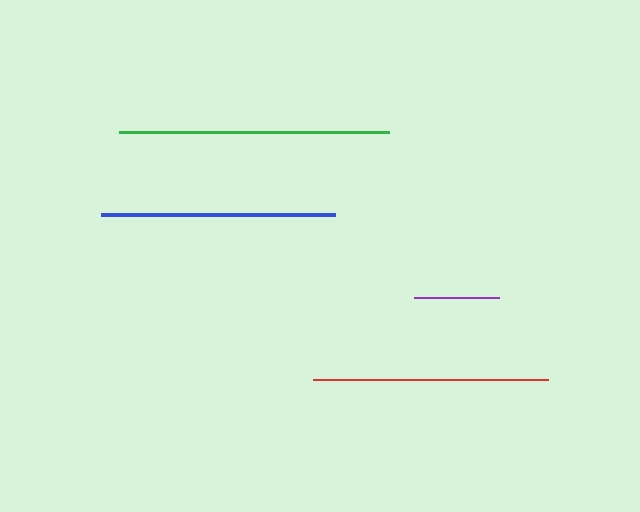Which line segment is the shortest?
The purple line is the shortest at approximately 86 pixels.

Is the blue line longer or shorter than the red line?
The red line is longer than the blue line.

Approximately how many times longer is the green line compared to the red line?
The green line is approximately 1.2 times the length of the red line.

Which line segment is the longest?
The green line is the longest at approximately 270 pixels.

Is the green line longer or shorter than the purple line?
The green line is longer than the purple line.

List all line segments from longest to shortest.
From longest to shortest: green, red, blue, purple.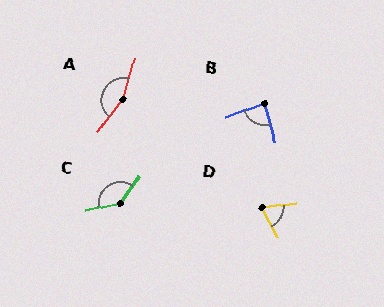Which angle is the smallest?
D, at approximately 70 degrees.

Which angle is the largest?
A, at approximately 158 degrees.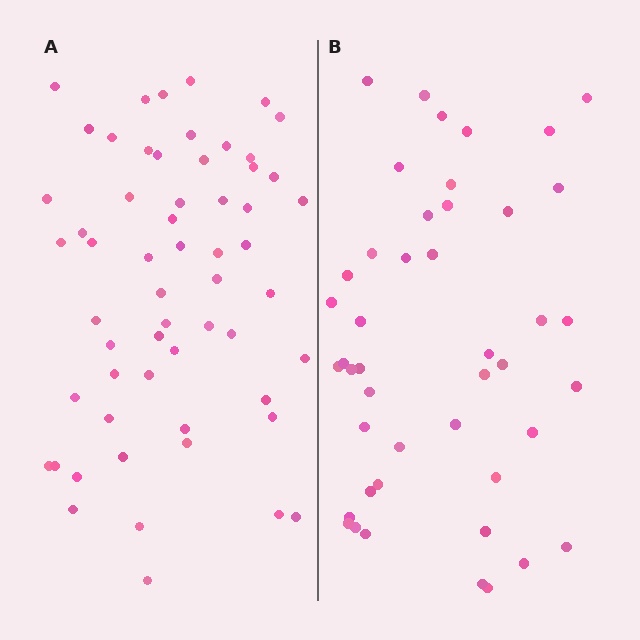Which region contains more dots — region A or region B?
Region A (the left region) has more dots.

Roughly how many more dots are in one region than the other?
Region A has approximately 15 more dots than region B.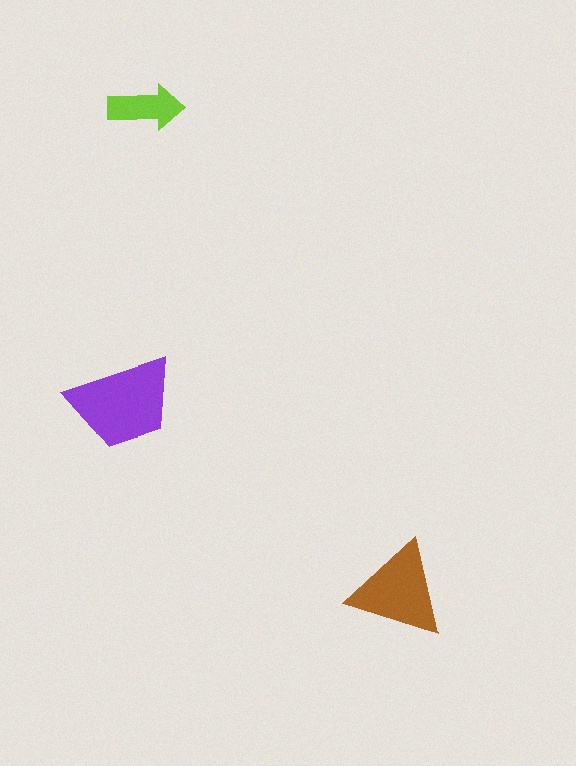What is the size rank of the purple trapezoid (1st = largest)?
1st.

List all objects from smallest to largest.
The lime arrow, the brown triangle, the purple trapezoid.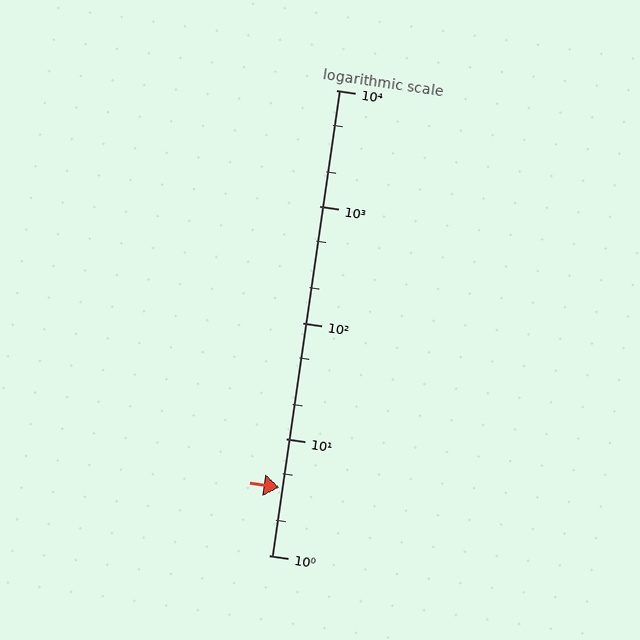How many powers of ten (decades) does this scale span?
The scale spans 4 decades, from 1 to 10000.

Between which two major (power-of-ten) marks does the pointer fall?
The pointer is between 1 and 10.